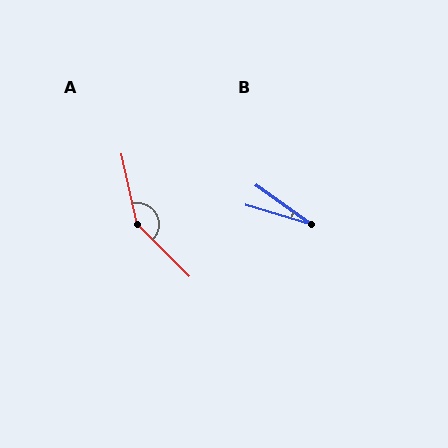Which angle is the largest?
A, at approximately 147 degrees.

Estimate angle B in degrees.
Approximately 18 degrees.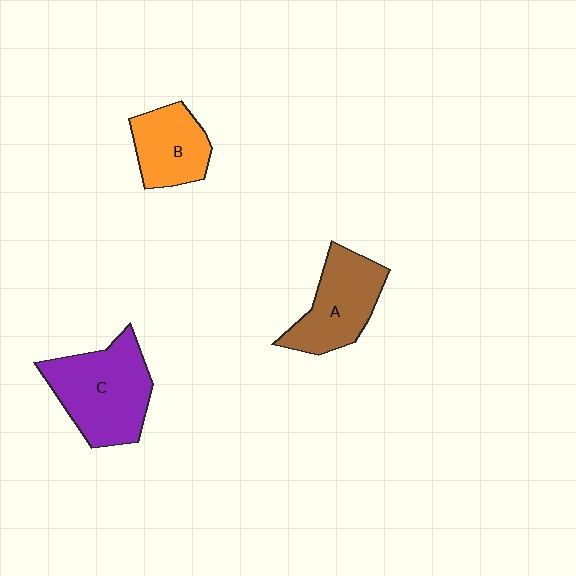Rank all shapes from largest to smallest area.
From largest to smallest: C (purple), A (brown), B (orange).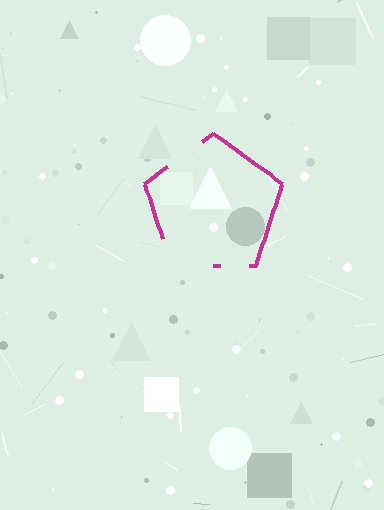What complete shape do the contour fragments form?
The contour fragments form a pentagon.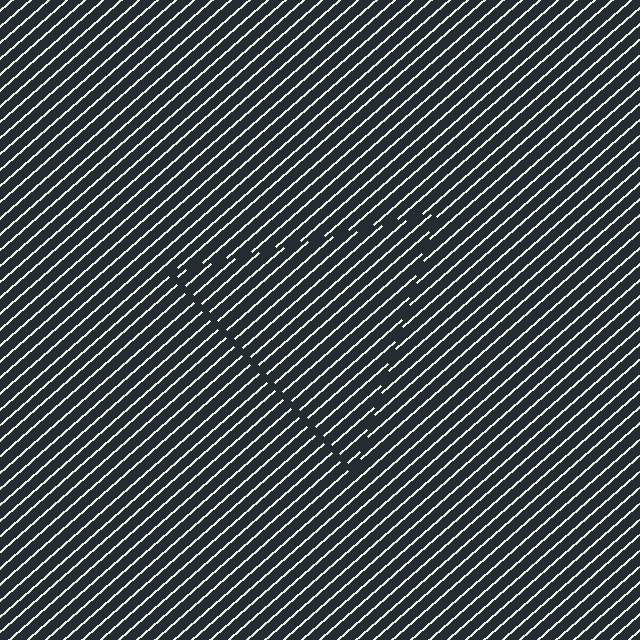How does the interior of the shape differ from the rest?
The interior of the shape contains the same grating, shifted by half a period — the contour is defined by the phase discontinuity where line-ends from the inner and outer gratings abut.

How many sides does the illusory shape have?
3 sides — the line-ends trace a triangle.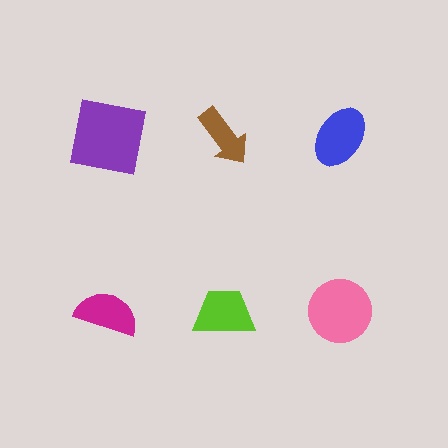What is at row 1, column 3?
A blue ellipse.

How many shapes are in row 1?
3 shapes.